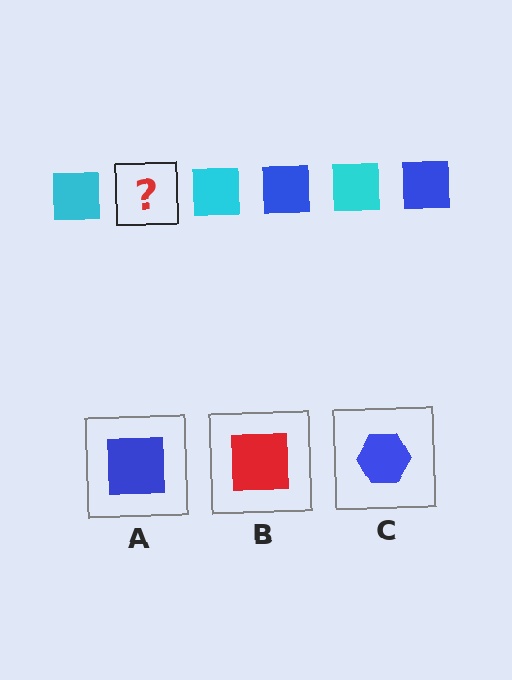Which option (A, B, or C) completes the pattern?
A.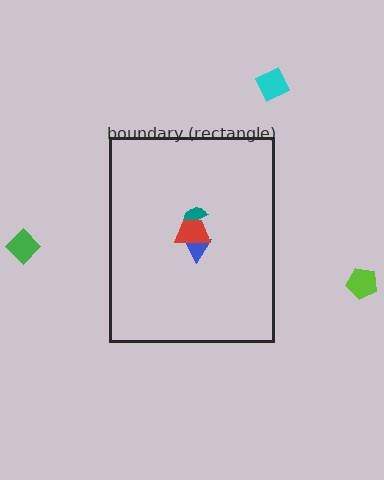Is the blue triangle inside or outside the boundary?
Inside.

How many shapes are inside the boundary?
3 inside, 3 outside.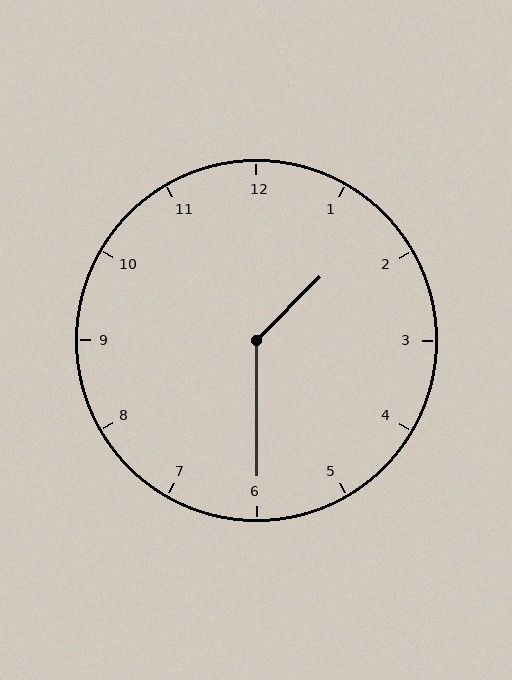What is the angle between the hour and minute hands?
Approximately 135 degrees.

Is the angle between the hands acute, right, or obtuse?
It is obtuse.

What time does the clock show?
1:30.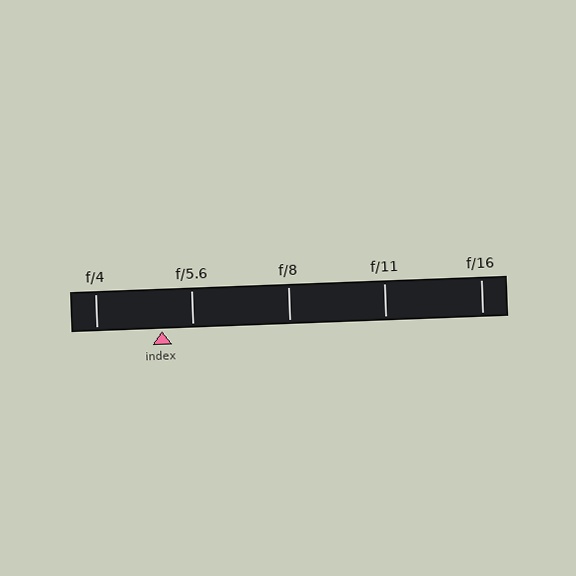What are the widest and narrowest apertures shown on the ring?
The widest aperture shown is f/4 and the narrowest is f/16.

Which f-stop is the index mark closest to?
The index mark is closest to f/5.6.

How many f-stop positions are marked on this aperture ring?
There are 5 f-stop positions marked.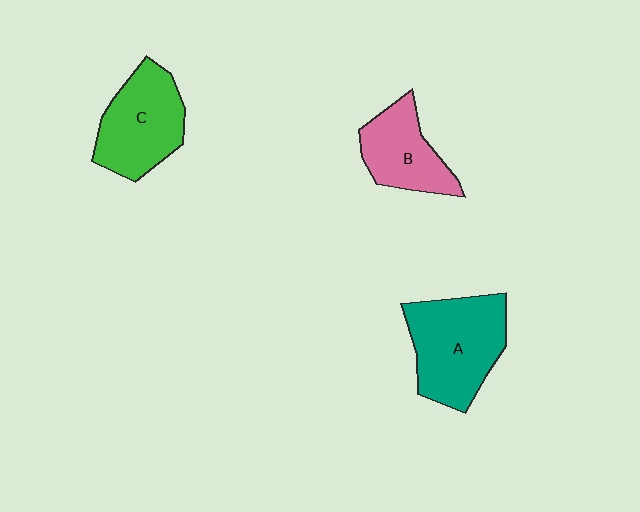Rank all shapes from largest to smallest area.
From largest to smallest: A (teal), C (green), B (pink).